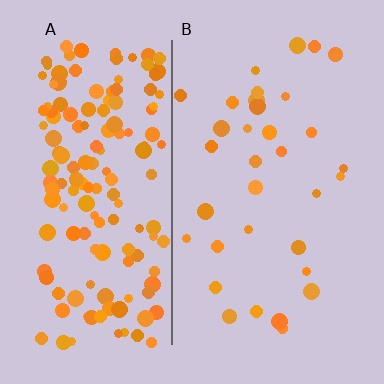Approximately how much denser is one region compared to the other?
Approximately 4.5× — region A over region B.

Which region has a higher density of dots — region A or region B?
A (the left).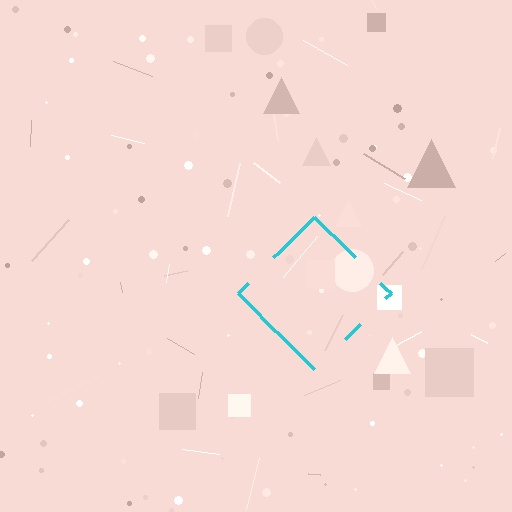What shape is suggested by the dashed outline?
The dashed outline suggests a diamond.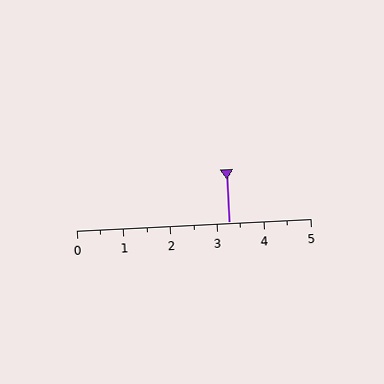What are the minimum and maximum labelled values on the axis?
The axis runs from 0 to 5.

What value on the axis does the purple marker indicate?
The marker indicates approximately 3.2.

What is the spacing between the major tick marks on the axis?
The major ticks are spaced 1 apart.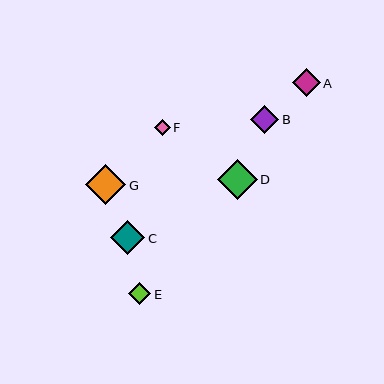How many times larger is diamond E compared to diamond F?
Diamond E is approximately 1.4 times the size of diamond F.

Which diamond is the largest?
Diamond G is the largest with a size of approximately 40 pixels.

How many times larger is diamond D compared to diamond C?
Diamond D is approximately 1.2 times the size of diamond C.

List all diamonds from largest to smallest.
From largest to smallest: G, D, C, B, A, E, F.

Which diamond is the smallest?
Diamond F is the smallest with a size of approximately 16 pixels.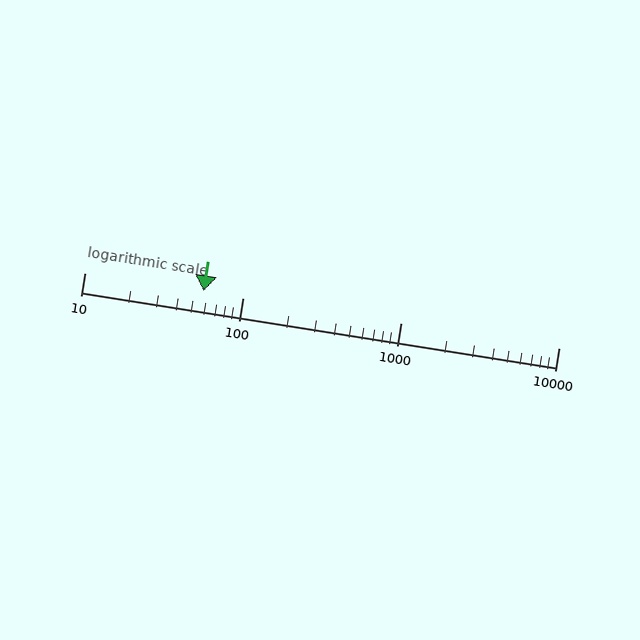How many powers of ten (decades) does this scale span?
The scale spans 3 decades, from 10 to 10000.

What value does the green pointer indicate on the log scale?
The pointer indicates approximately 57.